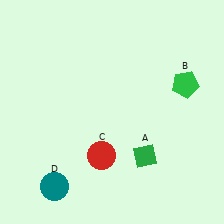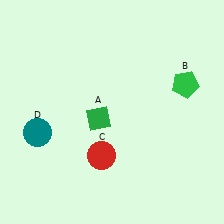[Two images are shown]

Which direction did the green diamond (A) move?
The green diamond (A) moved left.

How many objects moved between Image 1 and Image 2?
2 objects moved between the two images.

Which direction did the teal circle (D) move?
The teal circle (D) moved up.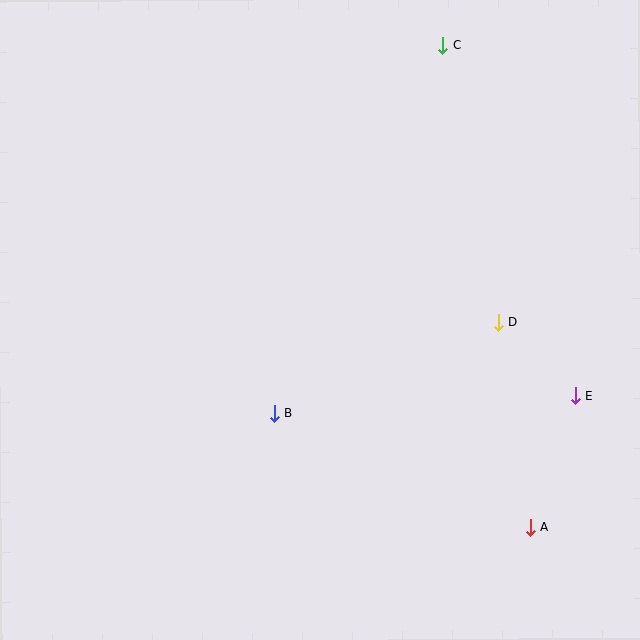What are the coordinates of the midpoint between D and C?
The midpoint between D and C is at (470, 184).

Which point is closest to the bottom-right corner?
Point A is closest to the bottom-right corner.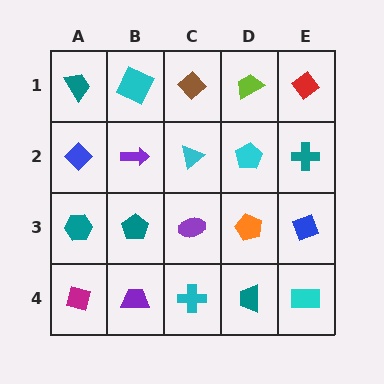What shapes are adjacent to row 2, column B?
A cyan square (row 1, column B), a teal pentagon (row 3, column B), a blue diamond (row 2, column A), a cyan triangle (row 2, column C).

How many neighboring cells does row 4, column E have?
2.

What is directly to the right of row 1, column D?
A red diamond.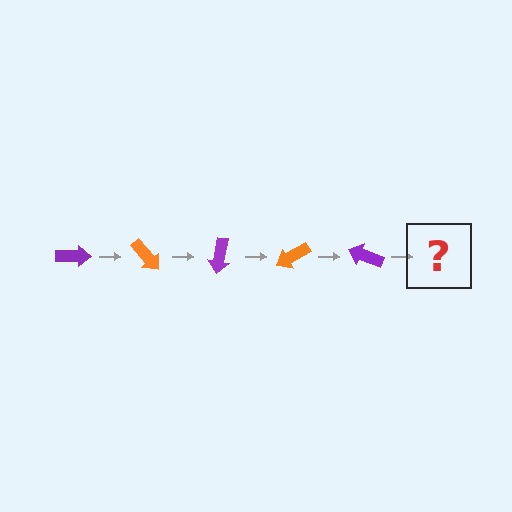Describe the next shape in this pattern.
It should be an orange arrow, rotated 250 degrees from the start.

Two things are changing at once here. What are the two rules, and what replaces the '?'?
The two rules are that it rotates 50 degrees each step and the color cycles through purple and orange. The '?' should be an orange arrow, rotated 250 degrees from the start.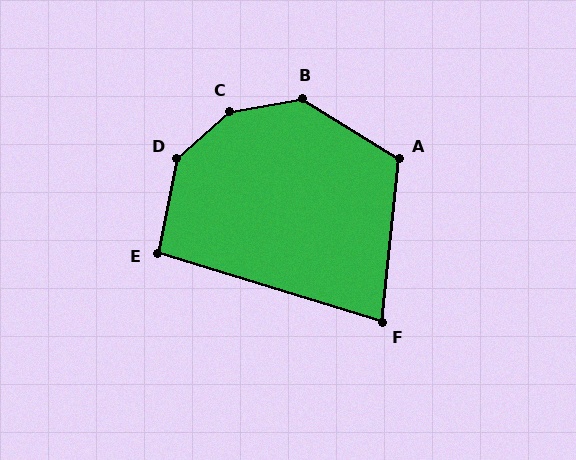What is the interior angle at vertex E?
Approximately 96 degrees (obtuse).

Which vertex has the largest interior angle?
C, at approximately 148 degrees.